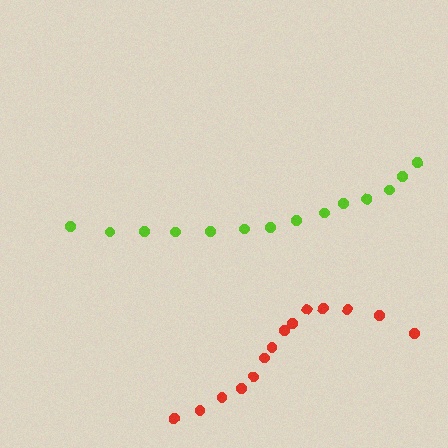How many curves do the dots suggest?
There are 2 distinct paths.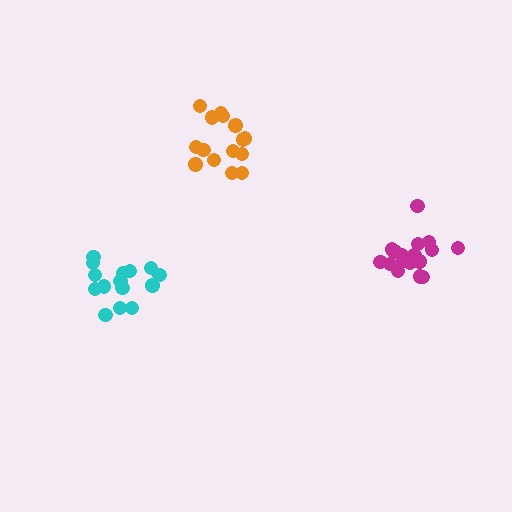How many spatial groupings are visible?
There are 3 spatial groupings.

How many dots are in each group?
Group 1: 18 dots, Group 2: 15 dots, Group 3: 15 dots (48 total).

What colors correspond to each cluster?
The clusters are colored: magenta, cyan, orange.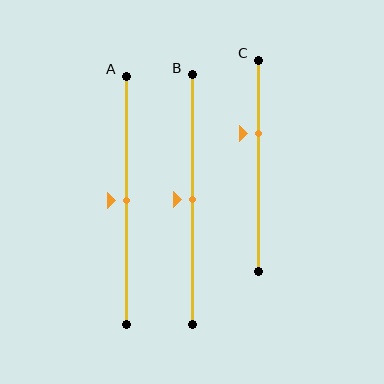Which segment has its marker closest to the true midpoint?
Segment A has its marker closest to the true midpoint.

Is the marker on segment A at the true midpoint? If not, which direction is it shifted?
Yes, the marker on segment A is at the true midpoint.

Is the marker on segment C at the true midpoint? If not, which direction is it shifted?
No, the marker on segment C is shifted upward by about 15% of the segment length.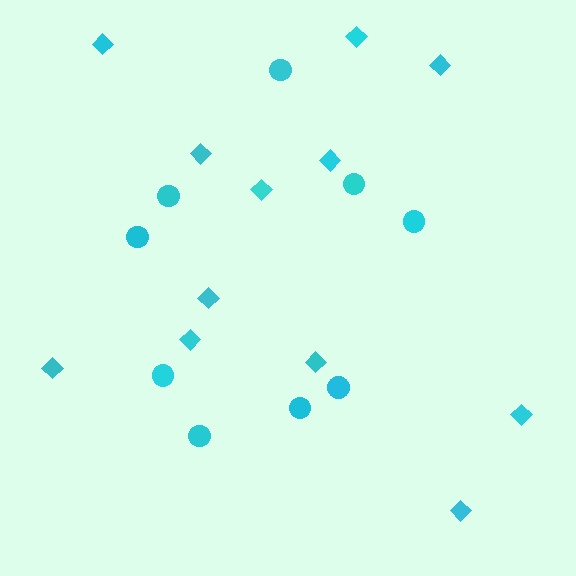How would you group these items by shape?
There are 2 groups: one group of circles (9) and one group of diamonds (12).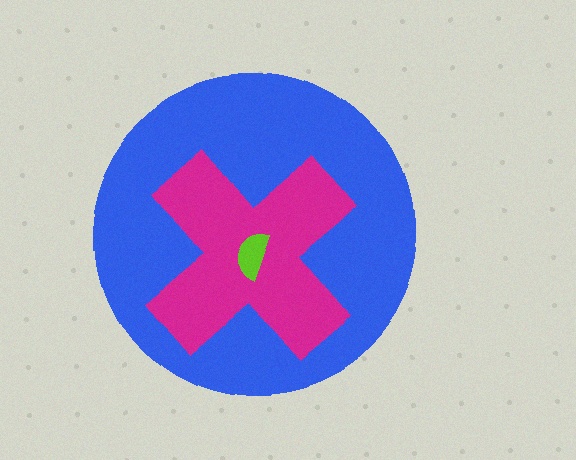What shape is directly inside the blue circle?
The magenta cross.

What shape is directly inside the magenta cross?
The lime semicircle.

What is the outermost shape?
The blue circle.